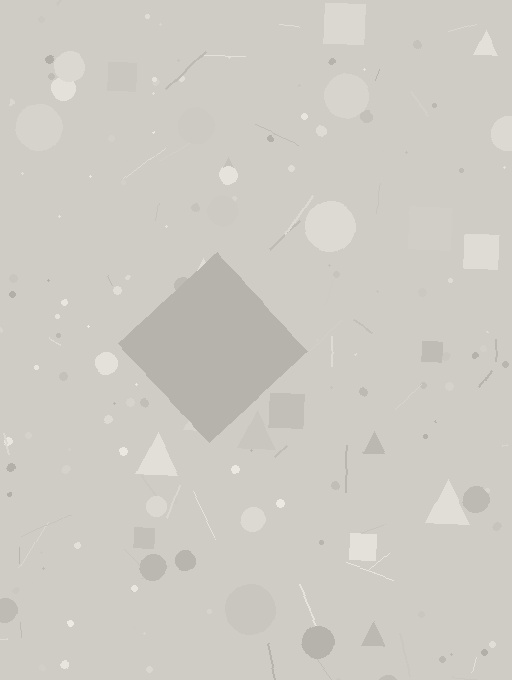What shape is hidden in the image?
A diamond is hidden in the image.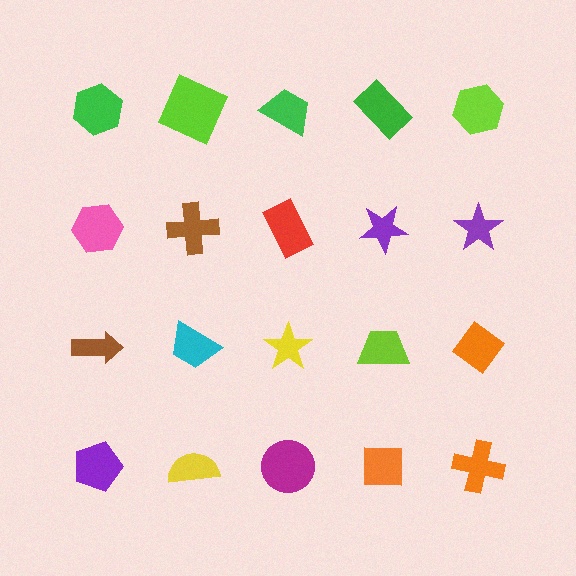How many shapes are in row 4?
5 shapes.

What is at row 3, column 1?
A brown arrow.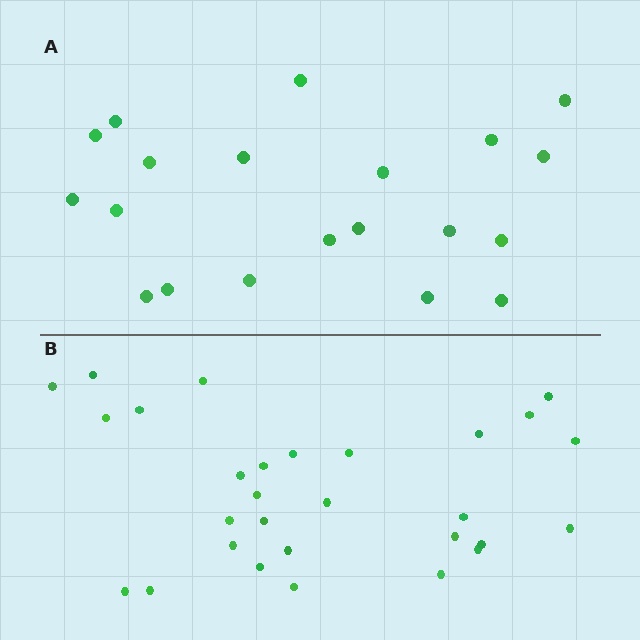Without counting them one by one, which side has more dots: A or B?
Region B (the bottom region) has more dots.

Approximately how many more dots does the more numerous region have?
Region B has roughly 8 or so more dots than region A.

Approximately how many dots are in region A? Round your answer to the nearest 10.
About 20 dots.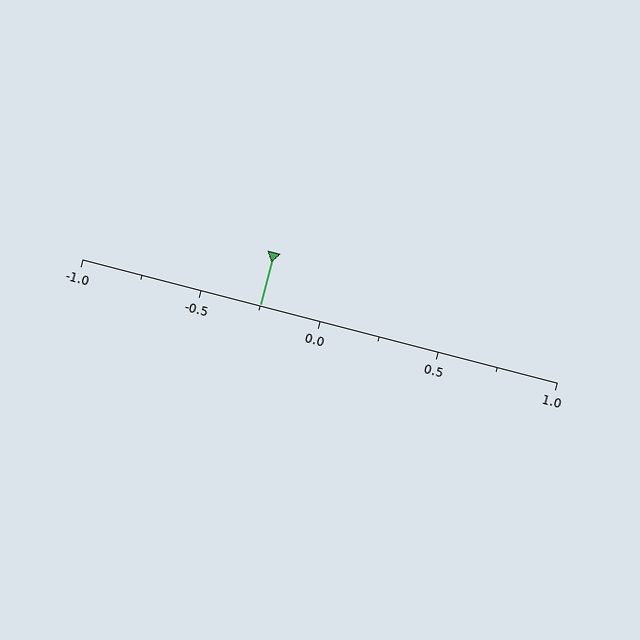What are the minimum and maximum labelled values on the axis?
The axis runs from -1.0 to 1.0.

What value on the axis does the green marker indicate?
The marker indicates approximately -0.25.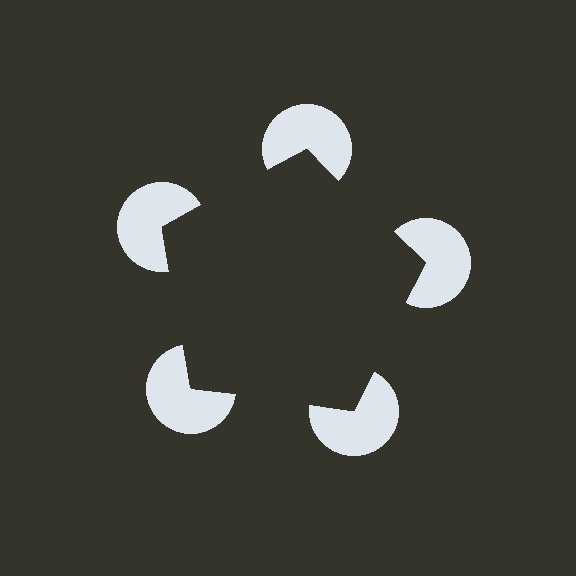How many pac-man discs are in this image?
There are 5 — one at each vertex of the illusory pentagon.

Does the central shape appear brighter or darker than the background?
It typically appears slightly darker than the background, even though no actual brightness change is drawn.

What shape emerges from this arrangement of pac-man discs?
An illusory pentagon — its edges are inferred from the aligned wedge cuts in the pac-man discs, not physically drawn.